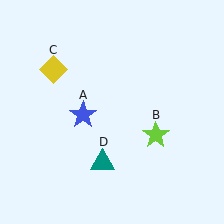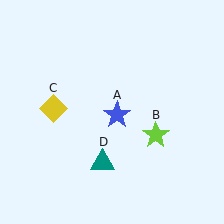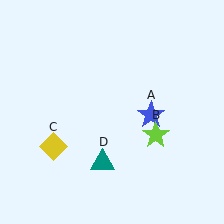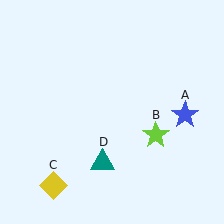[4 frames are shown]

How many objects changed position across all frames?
2 objects changed position: blue star (object A), yellow diamond (object C).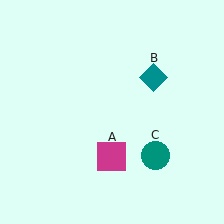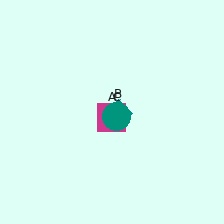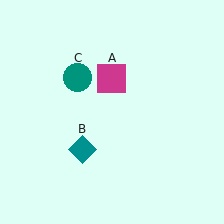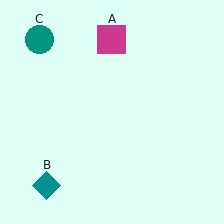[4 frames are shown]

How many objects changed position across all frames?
3 objects changed position: magenta square (object A), teal diamond (object B), teal circle (object C).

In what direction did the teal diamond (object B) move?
The teal diamond (object B) moved down and to the left.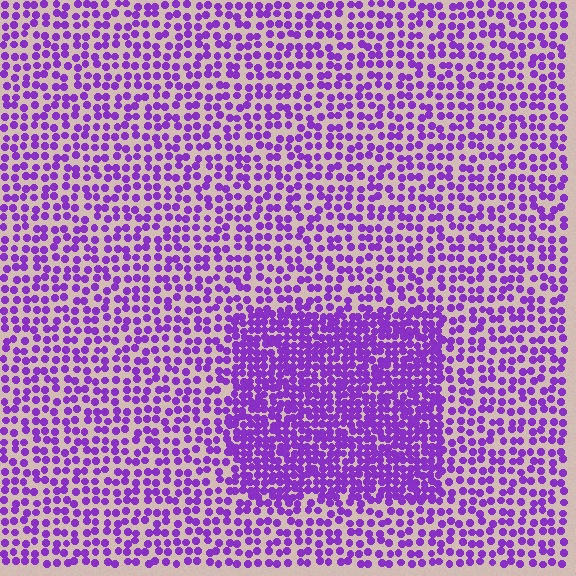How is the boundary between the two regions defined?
The boundary is defined by a change in element density (approximately 2.0x ratio). All elements are the same color, size, and shape.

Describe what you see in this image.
The image contains small purple elements arranged at two different densities. A rectangle-shaped region is visible where the elements are more densely packed than the surrounding area.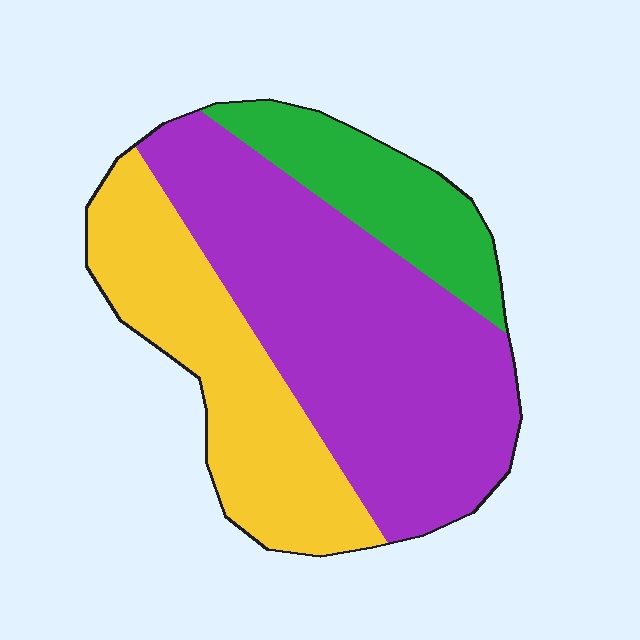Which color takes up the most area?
Purple, at roughly 50%.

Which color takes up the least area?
Green, at roughly 15%.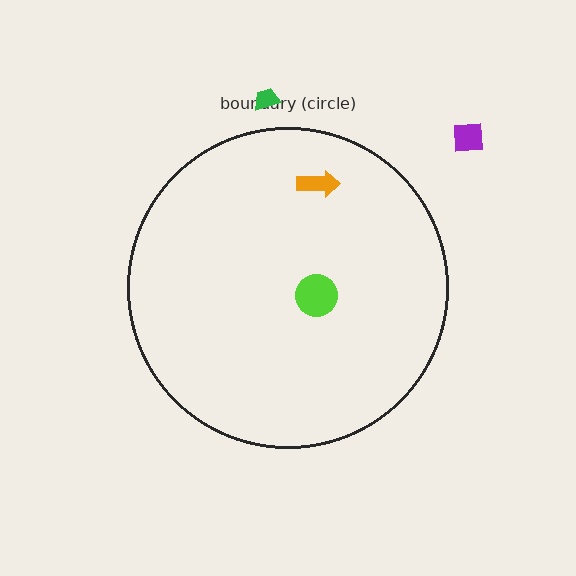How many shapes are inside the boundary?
2 inside, 2 outside.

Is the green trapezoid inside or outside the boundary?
Outside.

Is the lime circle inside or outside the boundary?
Inside.